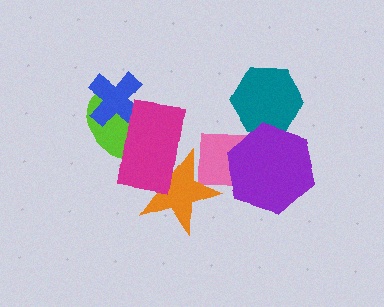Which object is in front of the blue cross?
The magenta rectangle is in front of the blue cross.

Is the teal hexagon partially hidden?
Yes, it is partially covered by another shape.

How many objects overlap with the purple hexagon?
2 objects overlap with the purple hexagon.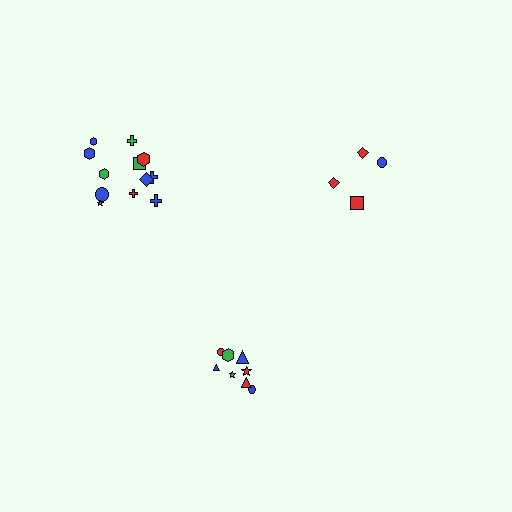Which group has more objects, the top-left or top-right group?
The top-left group.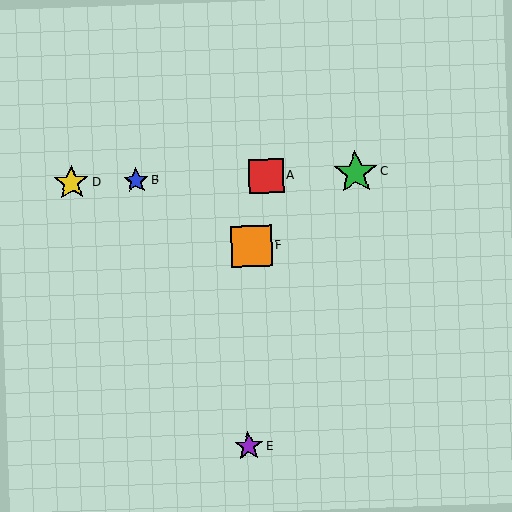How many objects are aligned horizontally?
4 objects (A, B, C, D) are aligned horizontally.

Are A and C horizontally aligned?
Yes, both are at y≈176.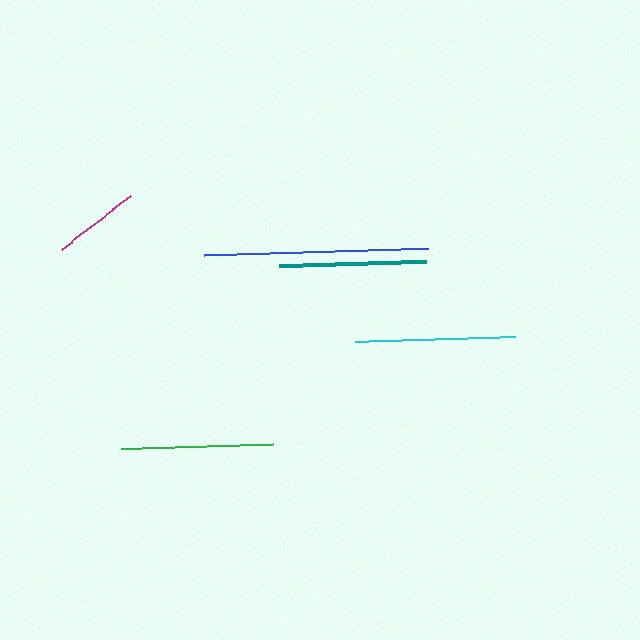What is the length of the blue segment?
The blue segment is approximately 224 pixels long.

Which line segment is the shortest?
The magenta line is the shortest at approximately 87 pixels.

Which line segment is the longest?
The blue line is the longest at approximately 224 pixels.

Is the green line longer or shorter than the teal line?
The green line is longer than the teal line.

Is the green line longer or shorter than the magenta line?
The green line is longer than the magenta line.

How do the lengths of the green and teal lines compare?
The green and teal lines are approximately the same length.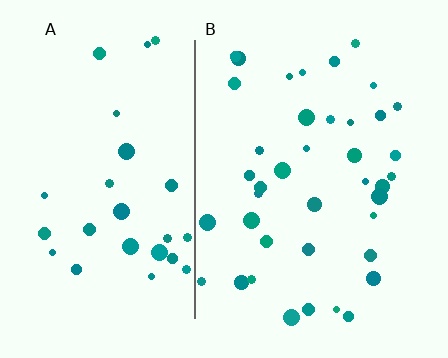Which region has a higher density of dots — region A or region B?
B (the right).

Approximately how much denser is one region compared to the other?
Approximately 1.4× — region B over region A.